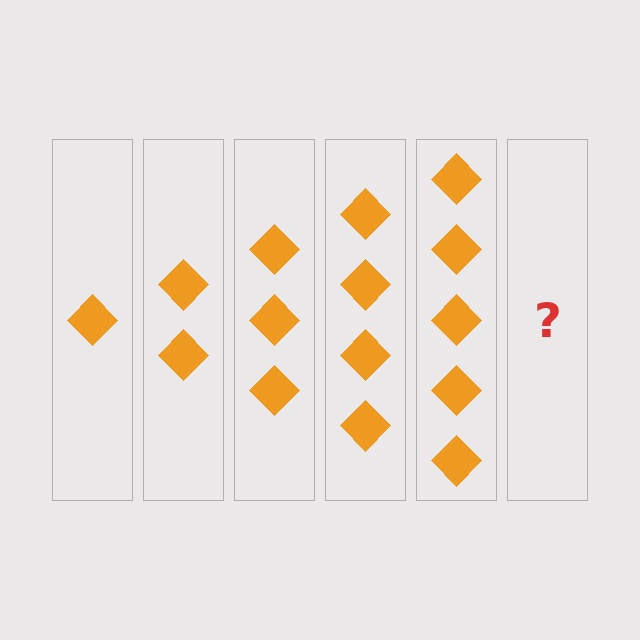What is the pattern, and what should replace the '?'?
The pattern is that each step adds one more diamond. The '?' should be 6 diamonds.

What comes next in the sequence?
The next element should be 6 diamonds.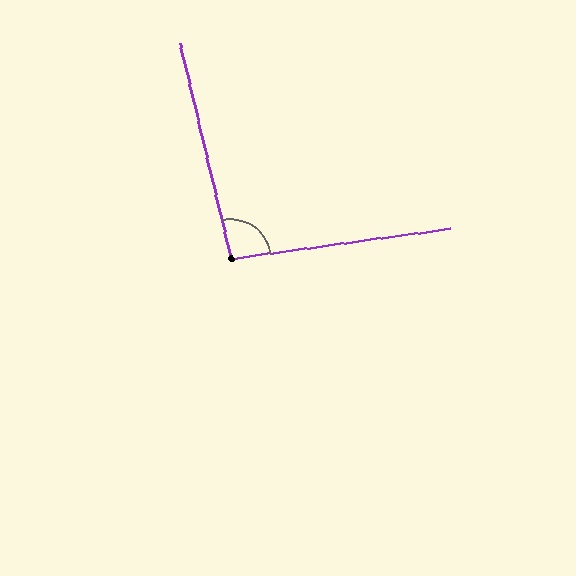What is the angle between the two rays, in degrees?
Approximately 95 degrees.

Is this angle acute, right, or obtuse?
It is obtuse.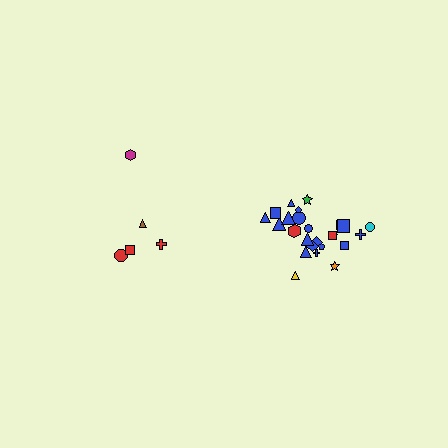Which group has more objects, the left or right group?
The right group.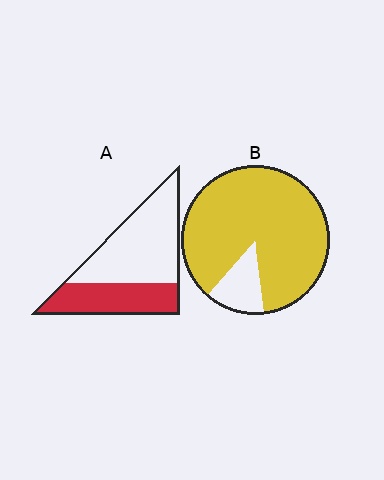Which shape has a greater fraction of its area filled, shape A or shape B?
Shape B.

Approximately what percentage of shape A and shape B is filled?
A is approximately 40% and B is approximately 85%.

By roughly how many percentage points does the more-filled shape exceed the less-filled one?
By roughly 50 percentage points (B over A).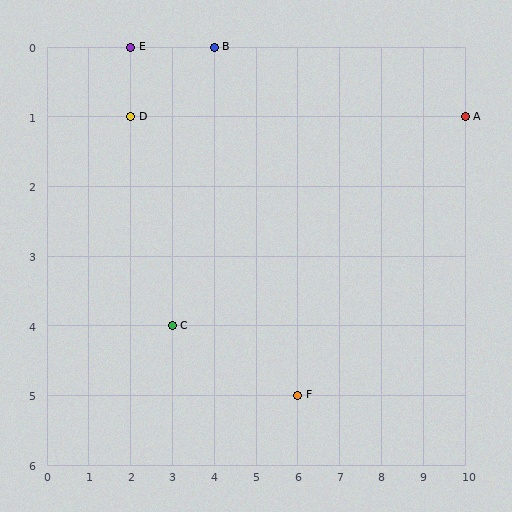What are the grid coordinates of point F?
Point F is at grid coordinates (6, 5).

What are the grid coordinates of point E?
Point E is at grid coordinates (2, 0).